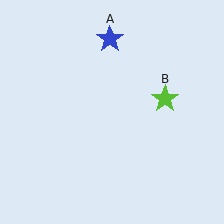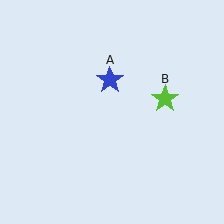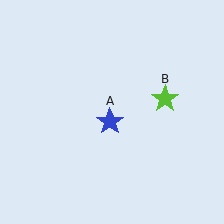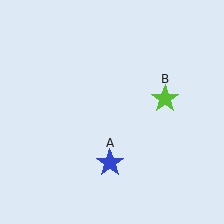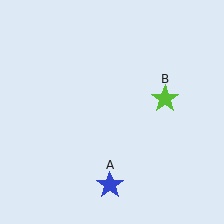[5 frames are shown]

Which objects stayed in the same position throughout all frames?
Lime star (object B) remained stationary.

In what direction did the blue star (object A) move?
The blue star (object A) moved down.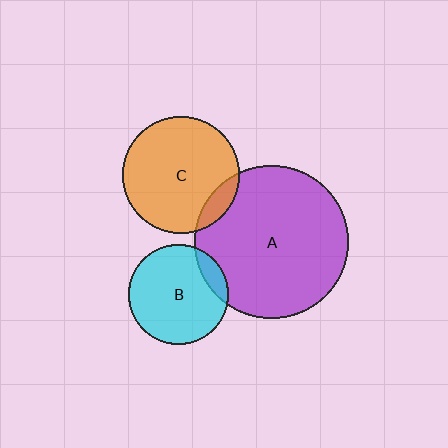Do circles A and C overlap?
Yes.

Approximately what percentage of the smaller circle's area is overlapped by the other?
Approximately 10%.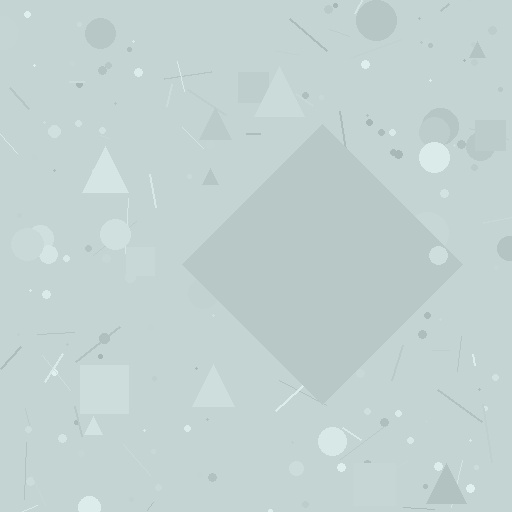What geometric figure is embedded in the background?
A diamond is embedded in the background.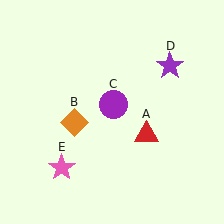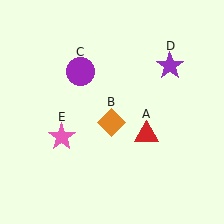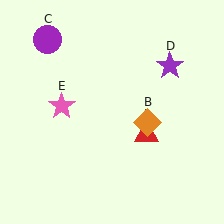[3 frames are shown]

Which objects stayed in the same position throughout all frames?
Red triangle (object A) and purple star (object D) remained stationary.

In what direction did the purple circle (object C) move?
The purple circle (object C) moved up and to the left.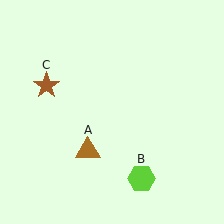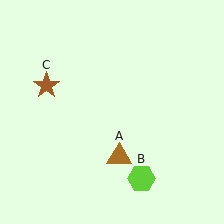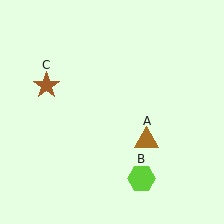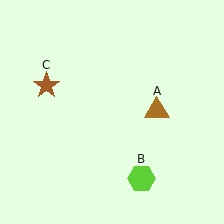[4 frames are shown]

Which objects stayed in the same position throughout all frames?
Lime hexagon (object B) and brown star (object C) remained stationary.